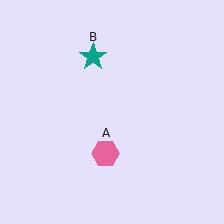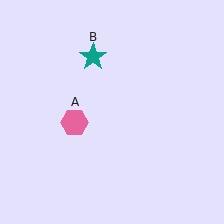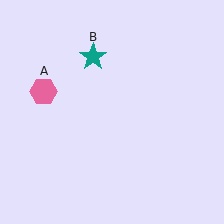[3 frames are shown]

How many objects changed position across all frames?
1 object changed position: pink hexagon (object A).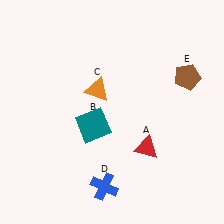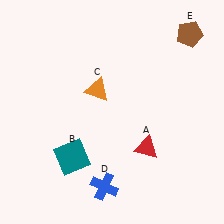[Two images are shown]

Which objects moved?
The objects that moved are: the teal square (B), the brown pentagon (E).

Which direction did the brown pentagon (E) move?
The brown pentagon (E) moved up.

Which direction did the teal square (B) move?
The teal square (B) moved down.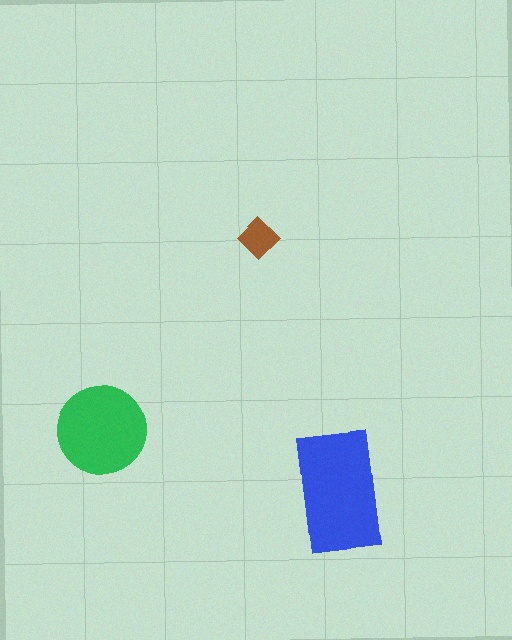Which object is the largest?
The blue rectangle.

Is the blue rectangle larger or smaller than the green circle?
Larger.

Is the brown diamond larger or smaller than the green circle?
Smaller.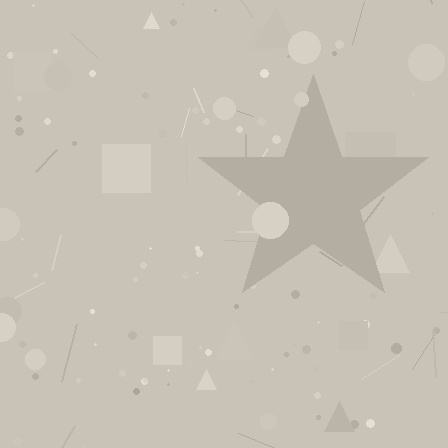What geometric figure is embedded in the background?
A star is embedded in the background.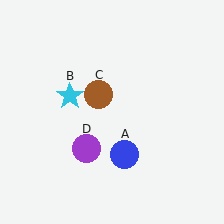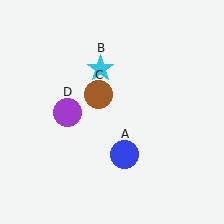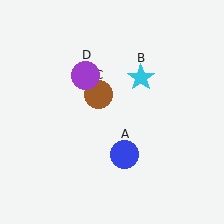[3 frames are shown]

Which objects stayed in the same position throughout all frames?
Blue circle (object A) and brown circle (object C) remained stationary.